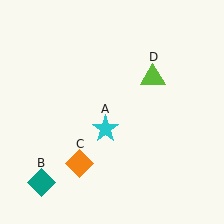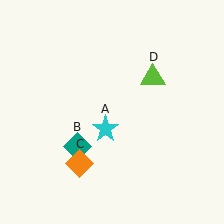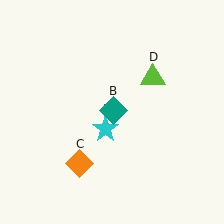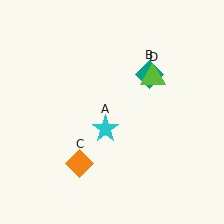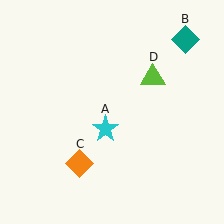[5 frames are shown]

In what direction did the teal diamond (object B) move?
The teal diamond (object B) moved up and to the right.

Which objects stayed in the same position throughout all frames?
Cyan star (object A) and orange diamond (object C) and lime triangle (object D) remained stationary.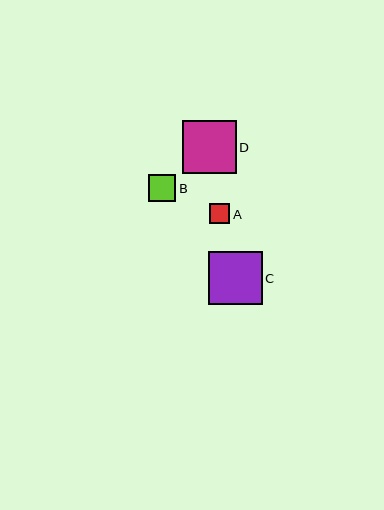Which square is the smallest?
Square A is the smallest with a size of approximately 20 pixels.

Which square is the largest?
Square C is the largest with a size of approximately 54 pixels.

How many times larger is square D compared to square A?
Square D is approximately 2.6 times the size of square A.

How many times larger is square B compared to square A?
Square B is approximately 1.3 times the size of square A.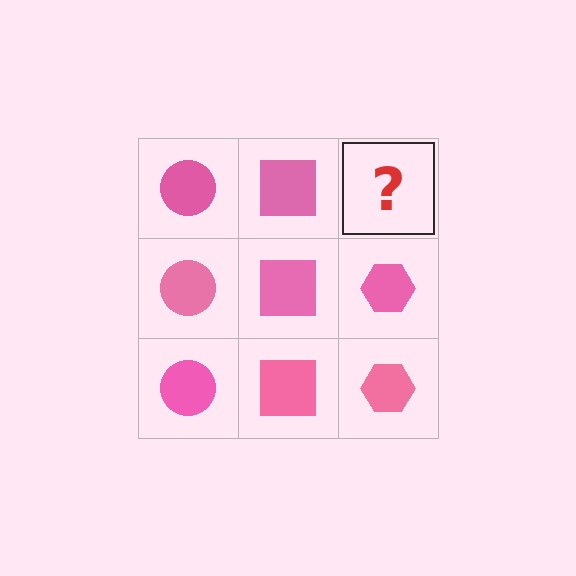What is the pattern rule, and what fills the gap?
The rule is that each column has a consistent shape. The gap should be filled with a pink hexagon.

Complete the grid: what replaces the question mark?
The question mark should be replaced with a pink hexagon.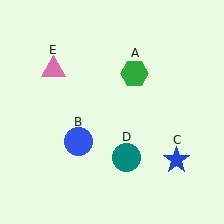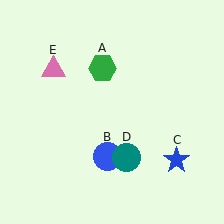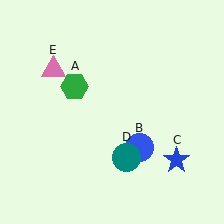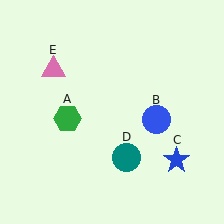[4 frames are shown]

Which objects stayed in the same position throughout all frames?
Blue star (object C) and teal circle (object D) and pink triangle (object E) remained stationary.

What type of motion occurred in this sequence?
The green hexagon (object A), blue circle (object B) rotated counterclockwise around the center of the scene.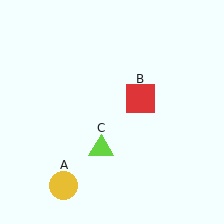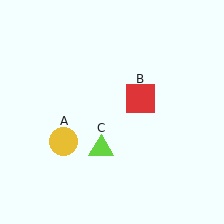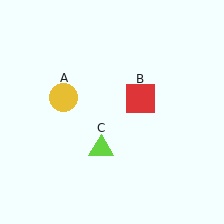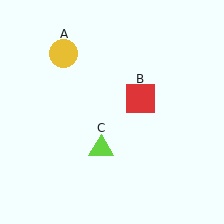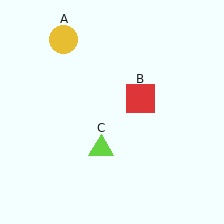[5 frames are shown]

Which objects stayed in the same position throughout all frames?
Red square (object B) and lime triangle (object C) remained stationary.